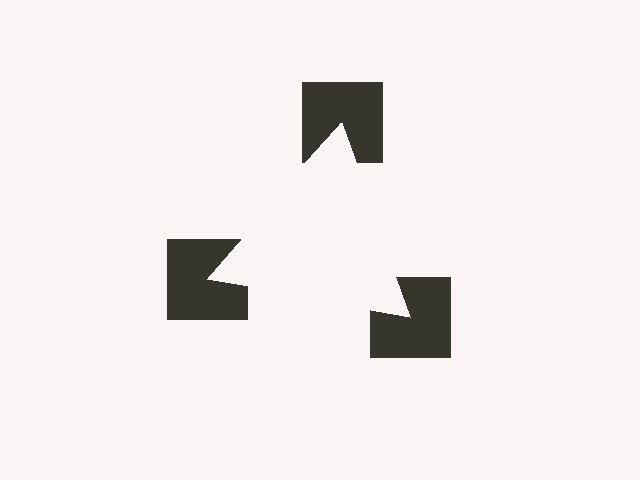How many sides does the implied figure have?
3 sides.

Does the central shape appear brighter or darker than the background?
It typically appears slightly brighter than the background, even though no actual brightness change is drawn.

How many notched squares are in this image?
There are 3 — one at each vertex of the illusory triangle.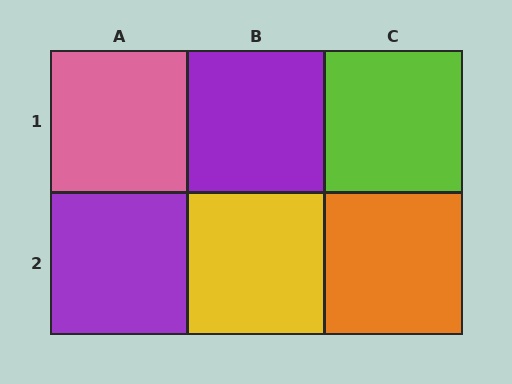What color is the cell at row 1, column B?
Purple.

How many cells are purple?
2 cells are purple.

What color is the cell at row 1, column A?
Pink.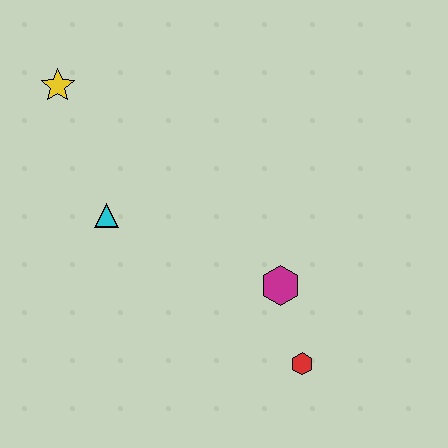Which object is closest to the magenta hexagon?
The red hexagon is closest to the magenta hexagon.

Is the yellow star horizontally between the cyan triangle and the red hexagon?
No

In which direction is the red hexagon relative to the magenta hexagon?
The red hexagon is below the magenta hexagon.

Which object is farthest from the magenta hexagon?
The yellow star is farthest from the magenta hexagon.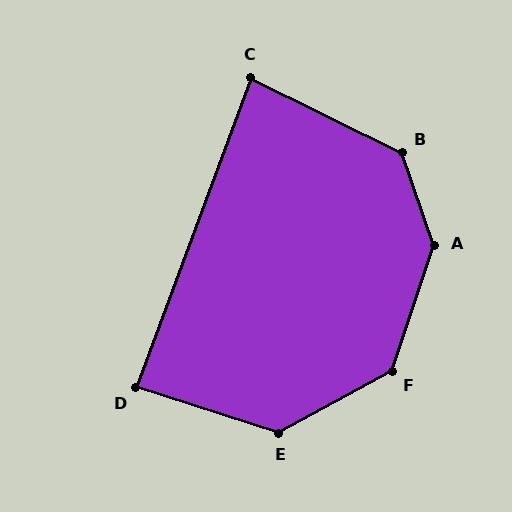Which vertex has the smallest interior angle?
C, at approximately 84 degrees.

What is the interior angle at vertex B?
Approximately 136 degrees (obtuse).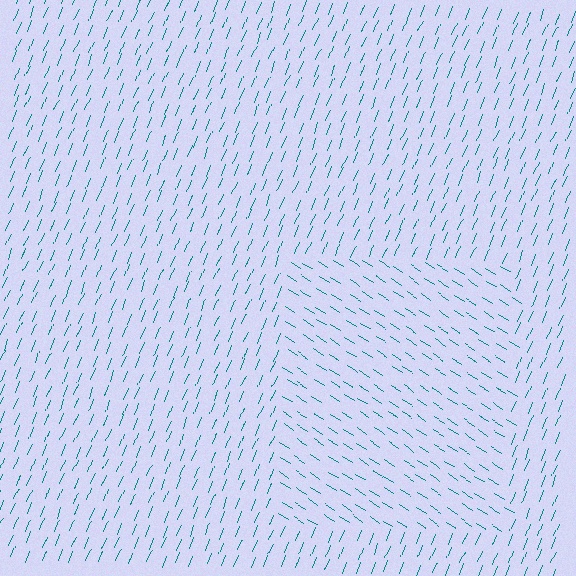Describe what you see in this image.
The image is filled with small teal line segments. A rectangle region in the image has lines oriented differently from the surrounding lines, creating a visible texture boundary.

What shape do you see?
I see a rectangle.